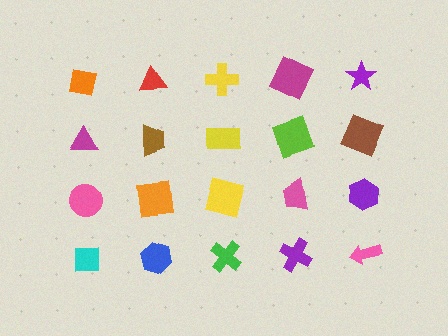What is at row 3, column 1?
A pink circle.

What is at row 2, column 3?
A yellow rectangle.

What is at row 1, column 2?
A red triangle.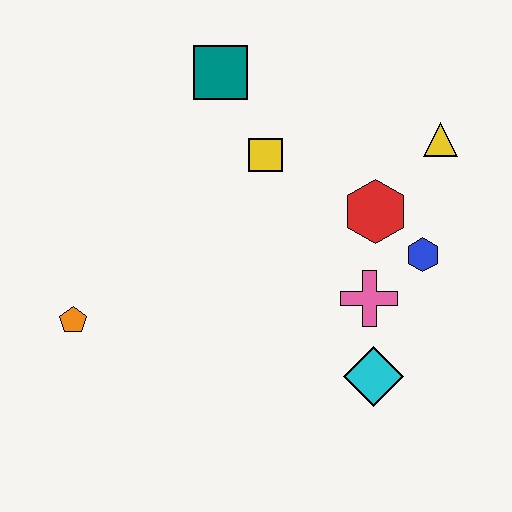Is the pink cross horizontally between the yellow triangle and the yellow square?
Yes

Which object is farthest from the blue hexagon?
The orange pentagon is farthest from the blue hexagon.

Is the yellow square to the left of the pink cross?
Yes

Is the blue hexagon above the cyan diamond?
Yes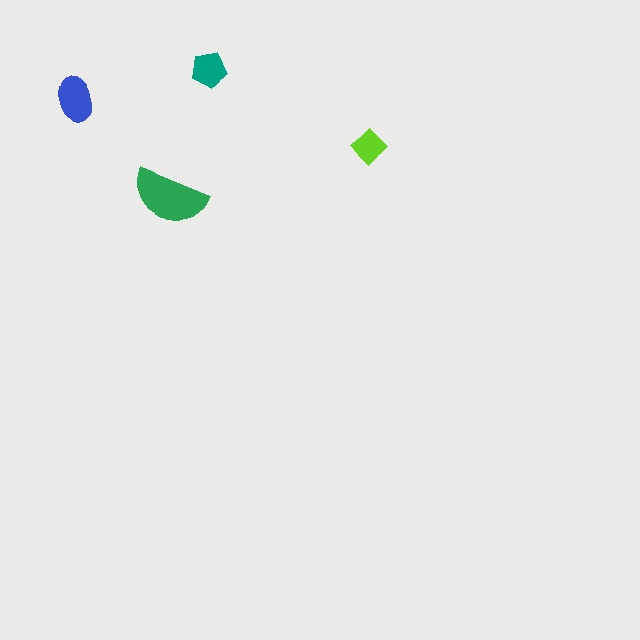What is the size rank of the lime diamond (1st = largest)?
4th.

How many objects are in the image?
There are 4 objects in the image.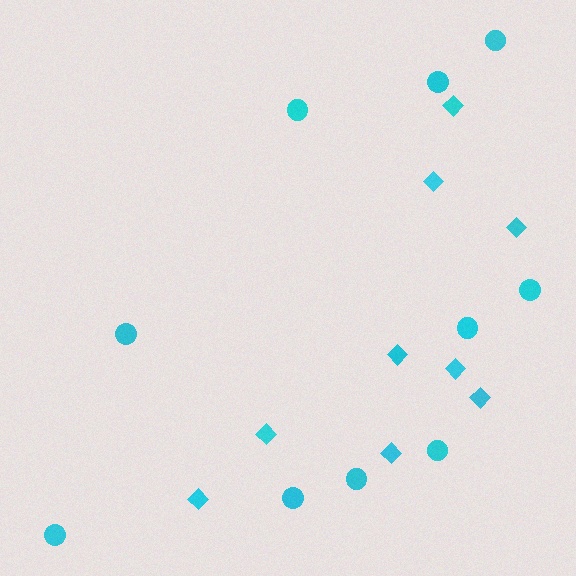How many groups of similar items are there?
There are 2 groups: one group of diamonds (9) and one group of circles (10).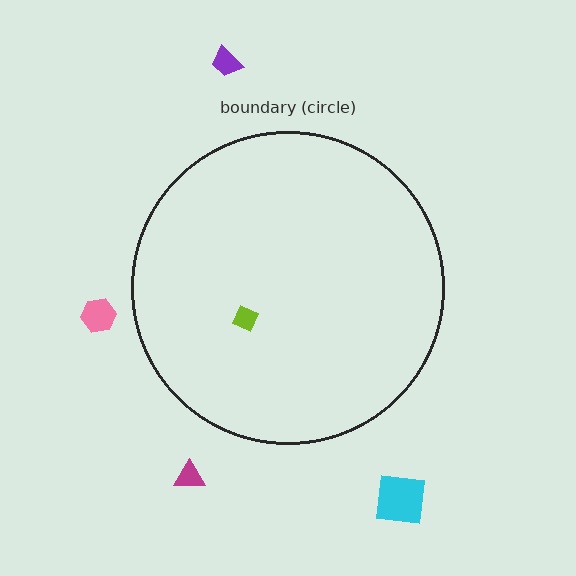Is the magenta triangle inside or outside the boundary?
Outside.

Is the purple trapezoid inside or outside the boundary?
Outside.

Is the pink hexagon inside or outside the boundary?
Outside.